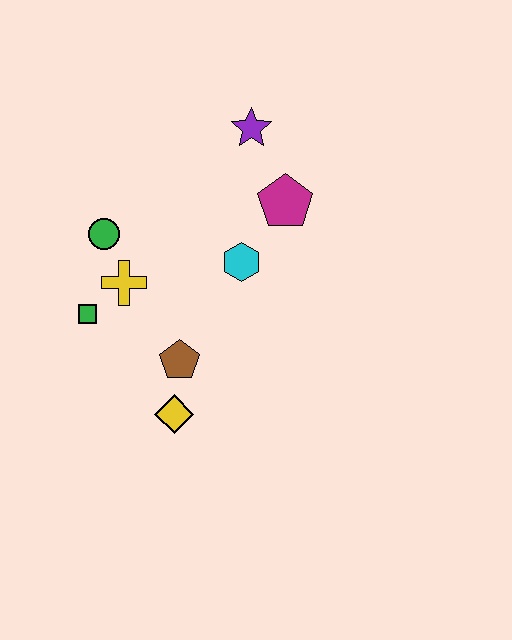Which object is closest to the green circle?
The yellow cross is closest to the green circle.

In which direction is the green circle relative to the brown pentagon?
The green circle is above the brown pentagon.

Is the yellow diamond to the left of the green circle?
No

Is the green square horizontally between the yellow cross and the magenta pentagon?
No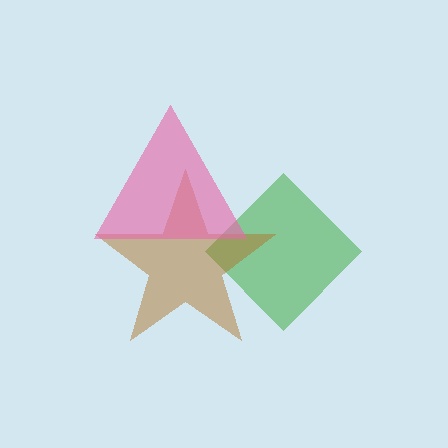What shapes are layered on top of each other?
The layered shapes are: a green diamond, a brown star, a pink triangle.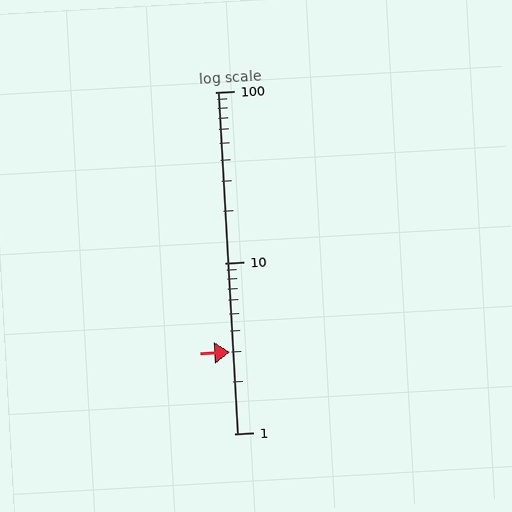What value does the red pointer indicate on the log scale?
The pointer indicates approximately 3.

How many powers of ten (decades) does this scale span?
The scale spans 2 decades, from 1 to 100.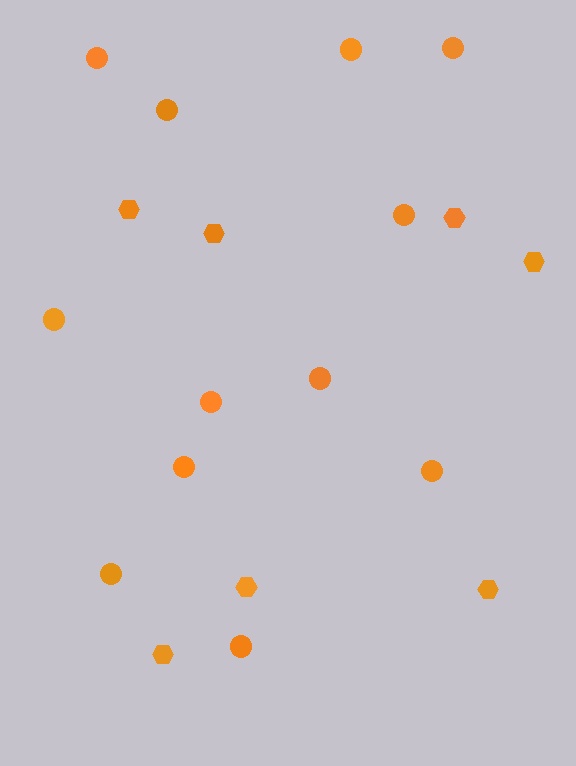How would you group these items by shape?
There are 2 groups: one group of hexagons (7) and one group of circles (12).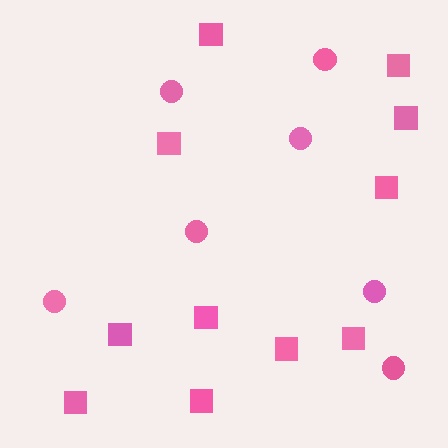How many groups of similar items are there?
There are 2 groups: one group of circles (7) and one group of squares (11).